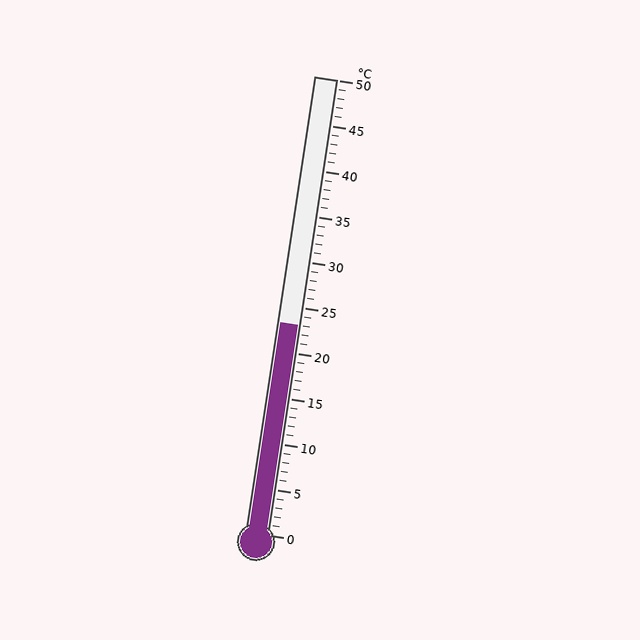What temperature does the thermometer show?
The thermometer shows approximately 23°C.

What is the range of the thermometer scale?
The thermometer scale ranges from 0°C to 50°C.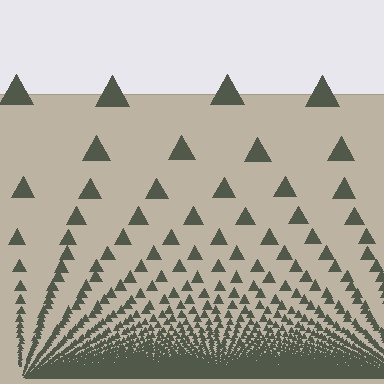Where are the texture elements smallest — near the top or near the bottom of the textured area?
Near the bottom.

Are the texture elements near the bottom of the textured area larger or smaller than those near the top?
Smaller. The gradient is inverted — elements near the bottom are smaller and denser.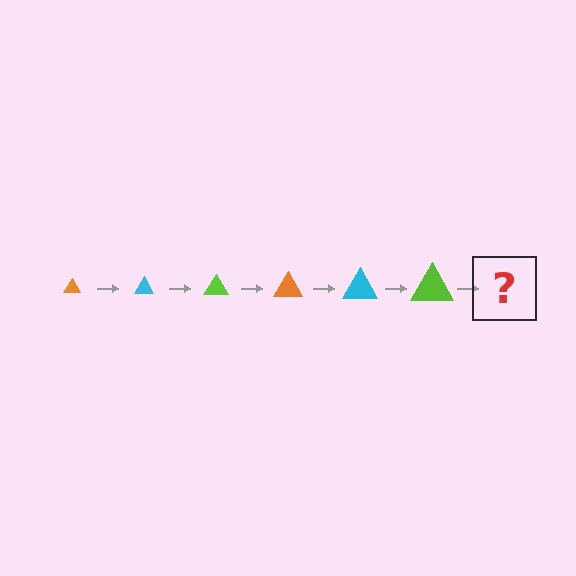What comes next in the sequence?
The next element should be an orange triangle, larger than the previous one.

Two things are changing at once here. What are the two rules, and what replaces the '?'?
The two rules are that the triangle grows larger each step and the color cycles through orange, cyan, and lime. The '?' should be an orange triangle, larger than the previous one.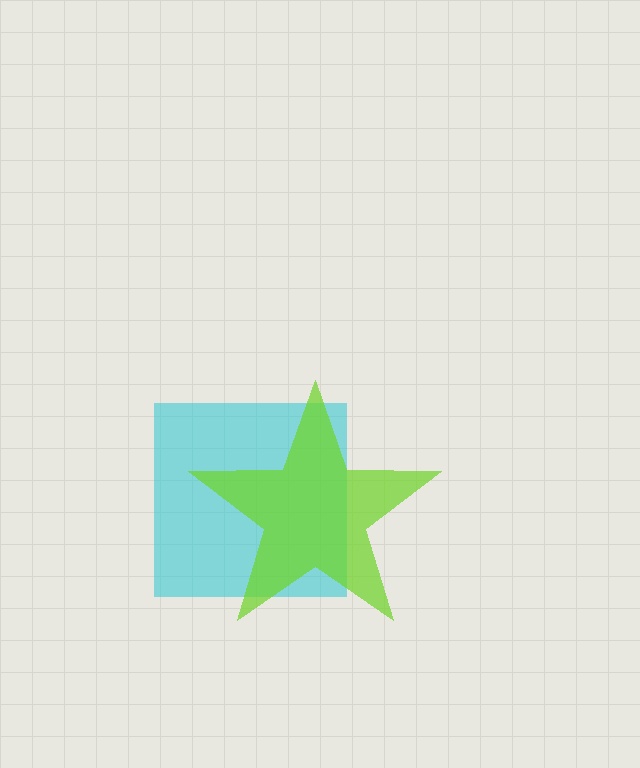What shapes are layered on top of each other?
The layered shapes are: a cyan square, a lime star.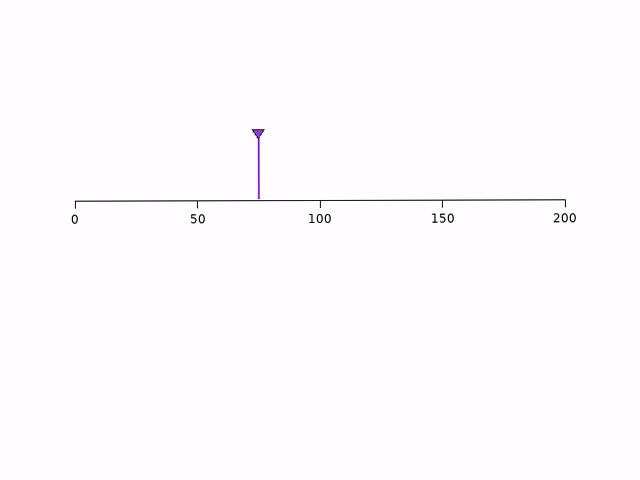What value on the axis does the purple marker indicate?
The marker indicates approximately 75.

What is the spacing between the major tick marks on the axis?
The major ticks are spaced 50 apart.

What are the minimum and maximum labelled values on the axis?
The axis runs from 0 to 200.